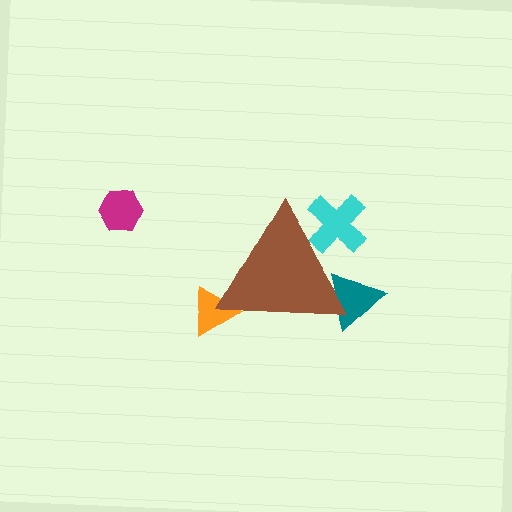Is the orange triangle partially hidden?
Yes, the orange triangle is partially hidden behind the brown triangle.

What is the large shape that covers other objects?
A brown triangle.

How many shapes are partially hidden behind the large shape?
3 shapes are partially hidden.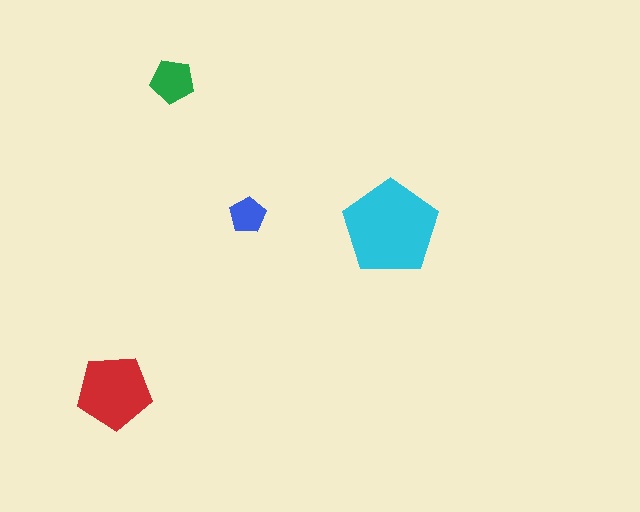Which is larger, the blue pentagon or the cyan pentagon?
The cyan one.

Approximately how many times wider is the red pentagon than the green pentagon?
About 1.5 times wider.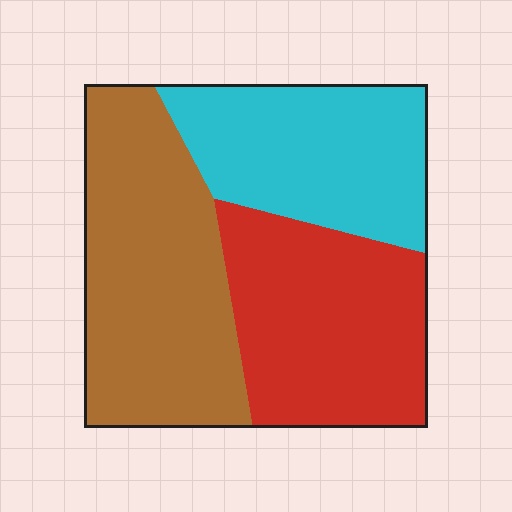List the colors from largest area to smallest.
From largest to smallest: brown, red, cyan.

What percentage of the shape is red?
Red takes up between a sixth and a third of the shape.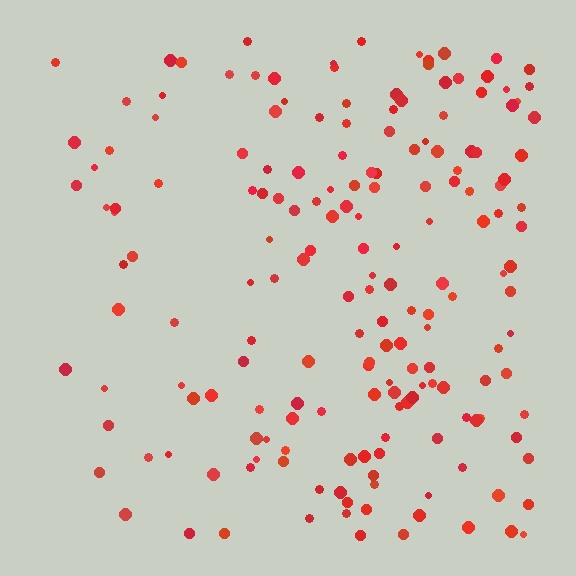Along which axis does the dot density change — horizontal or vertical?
Horizontal.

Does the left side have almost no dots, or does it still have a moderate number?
Still a moderate number, just noticeably fewer than the right.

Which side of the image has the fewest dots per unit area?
The left.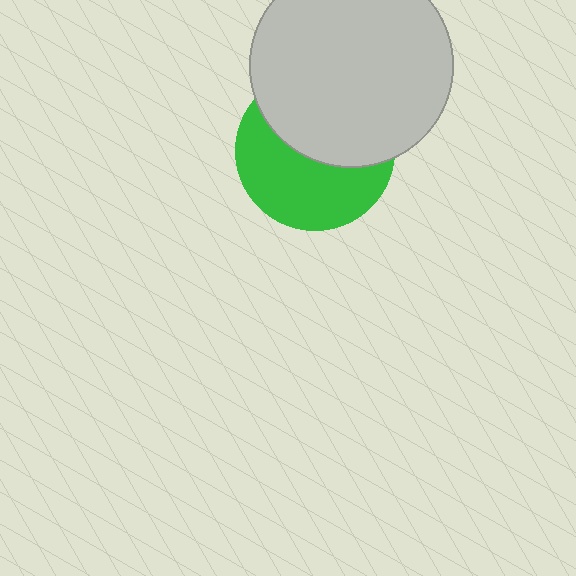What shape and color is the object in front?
The object in front is a light gray circle.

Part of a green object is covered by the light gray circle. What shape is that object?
It is a circle.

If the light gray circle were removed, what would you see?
You would see the complete green circle.